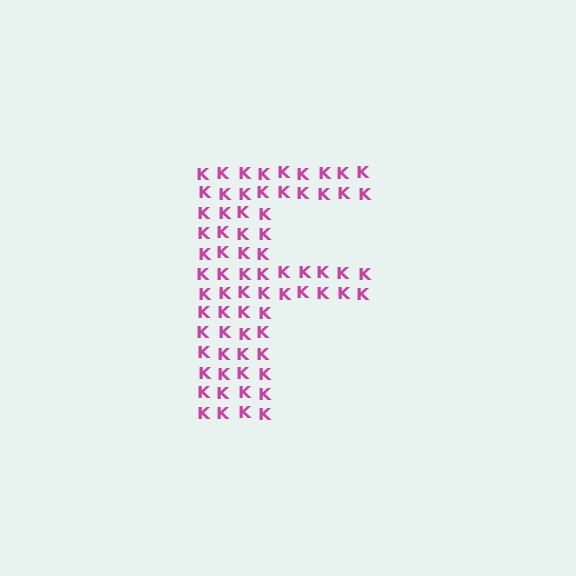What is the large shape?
The large shape is the letter F.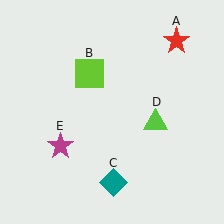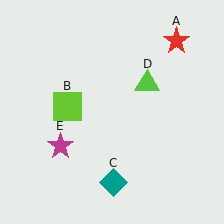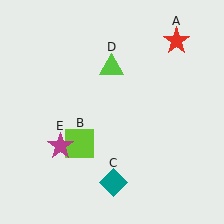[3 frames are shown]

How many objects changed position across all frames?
2 objects changed position: lime square (object B), lime triangle (object D).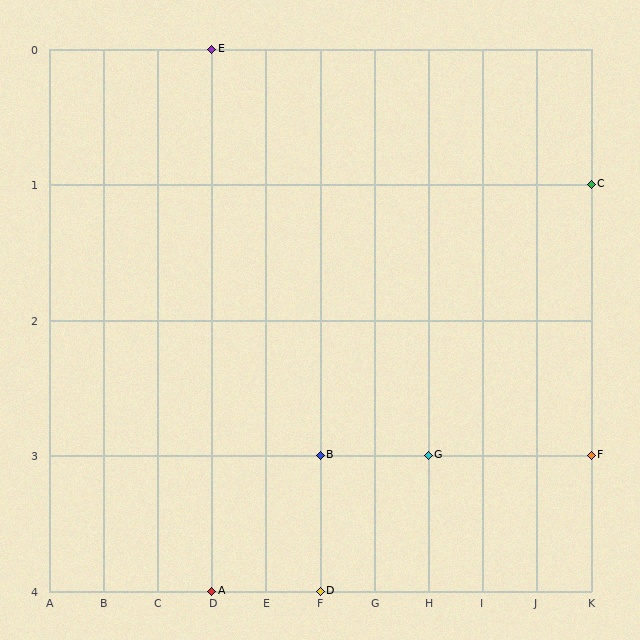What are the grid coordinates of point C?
Point C is at grid coordinates (K, 1).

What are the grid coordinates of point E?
Point E is at grid coordinates (D, 0).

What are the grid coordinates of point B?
Point B is at grid coordinates (F, 3).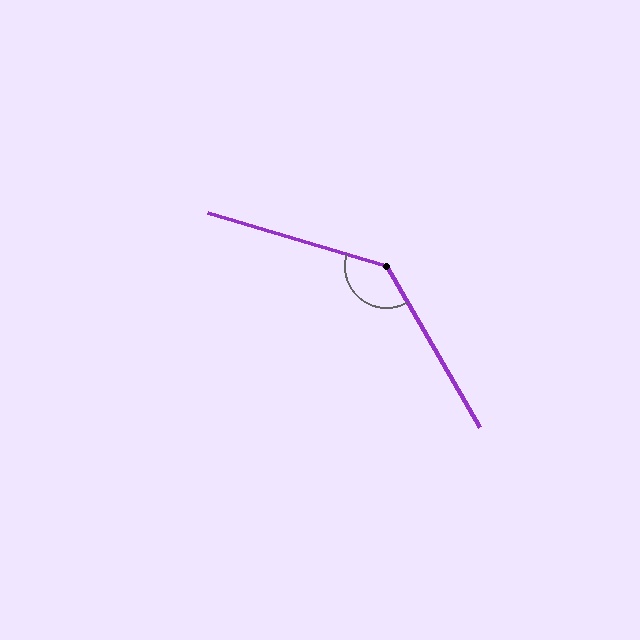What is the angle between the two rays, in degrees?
Approximately 137 degrees.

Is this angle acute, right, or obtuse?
It is obtuse.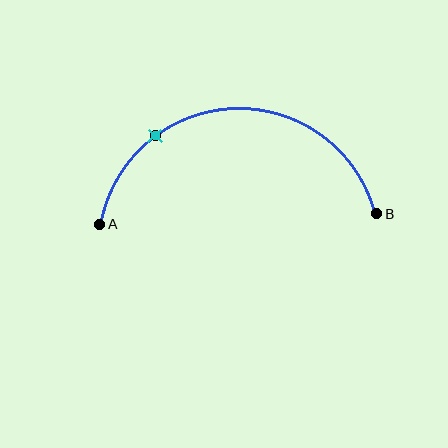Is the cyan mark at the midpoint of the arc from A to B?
No. The cyan mark lies on the arc but is closer to endpoint A. The arc midpoint would be at the point on the curve equidistant along the arc from both A and B.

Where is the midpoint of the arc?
The arc midpoint is the point on the curve farthest from the straight line joining A and B. It sits above that line.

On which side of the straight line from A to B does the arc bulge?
The arc bulges above the straight line connecting A and B.